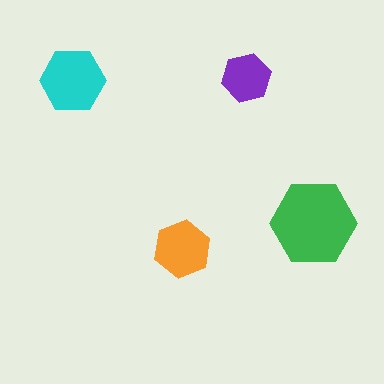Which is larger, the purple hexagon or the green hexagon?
The green one.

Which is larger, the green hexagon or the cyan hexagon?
The green one.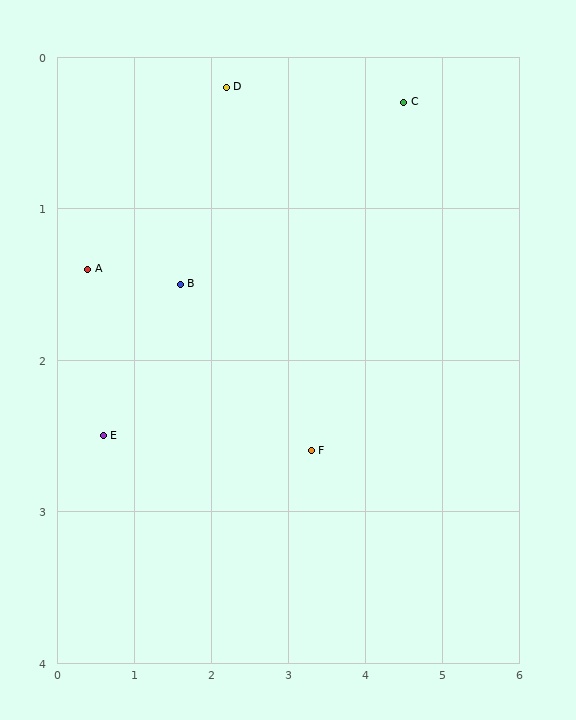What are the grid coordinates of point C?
Point C is at approximately (4.5, 0.3).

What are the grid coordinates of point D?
Point D is at approximately (2.2, 0.2).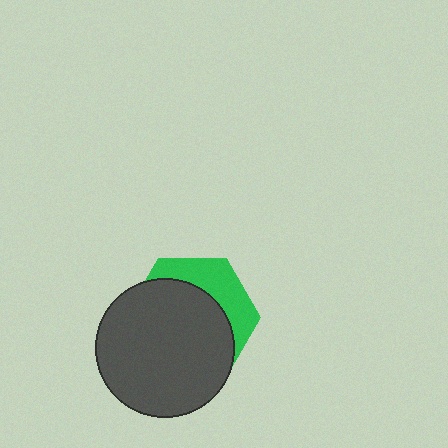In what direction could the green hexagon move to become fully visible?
The green hexagon could move toward the upper-right. That would shift it out from behind the dark gray circle entirely.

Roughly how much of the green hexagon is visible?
A small part of it is visible (roughly 32%).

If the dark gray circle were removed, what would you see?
You would see the complete green hexagon.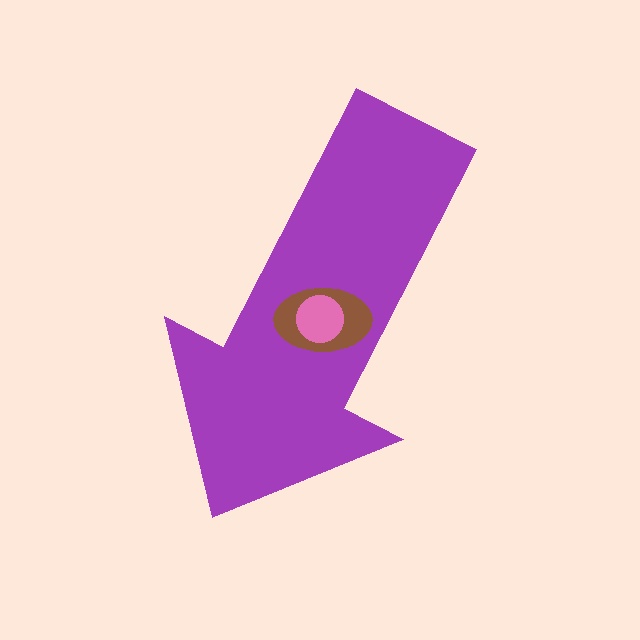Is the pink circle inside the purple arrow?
Yes.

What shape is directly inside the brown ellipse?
The pink circle.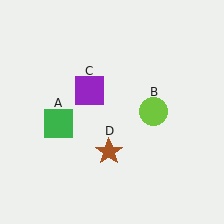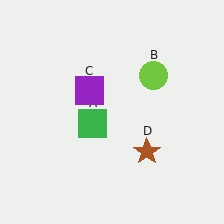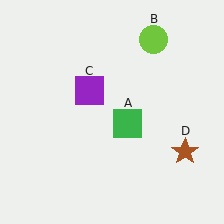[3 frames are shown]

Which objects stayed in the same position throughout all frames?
Purple square (object C) remained stationary.